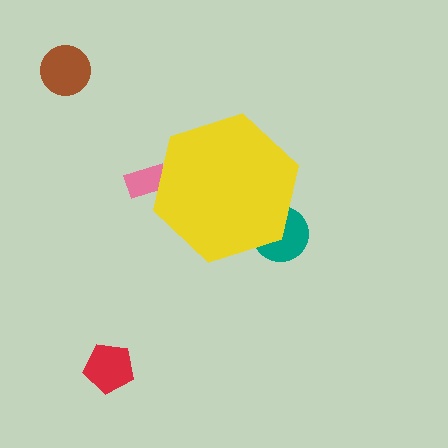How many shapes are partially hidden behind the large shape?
2 shapes are partially hidden.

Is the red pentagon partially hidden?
No, the red pentagon is fully visible.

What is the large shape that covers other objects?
A yellow hexagon.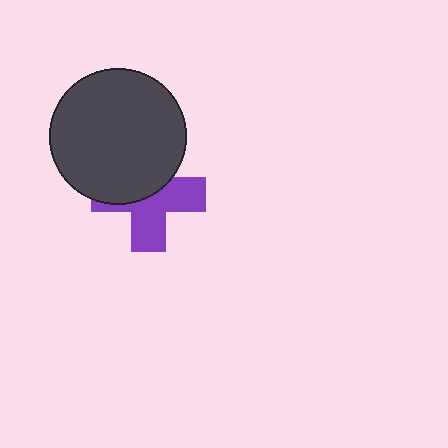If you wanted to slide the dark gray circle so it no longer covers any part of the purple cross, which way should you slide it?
Slide it up — that is the most direct way to separate the two shapes.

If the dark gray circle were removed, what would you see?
You would see the complete purple cross.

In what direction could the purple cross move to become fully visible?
The purple cross could move down. That would shift it out from behind the dark gray circle entirely.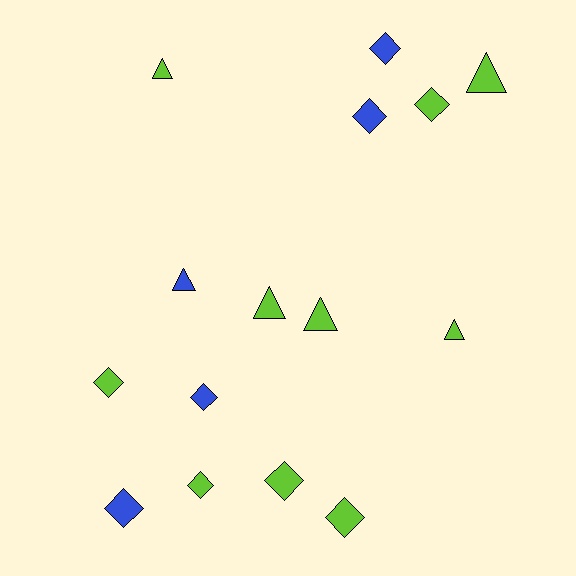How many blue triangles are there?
There is 1 blue triangle.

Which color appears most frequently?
Lime, with 10 objects.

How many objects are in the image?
There are 15 objects.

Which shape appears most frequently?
Diamond, with 9 objects.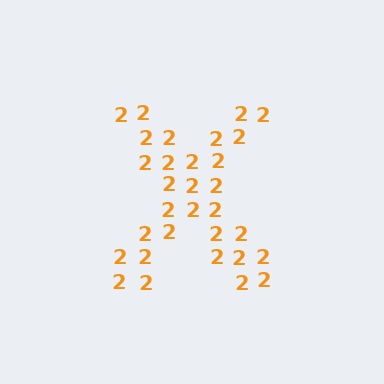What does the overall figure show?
The overall figure shows the letter X.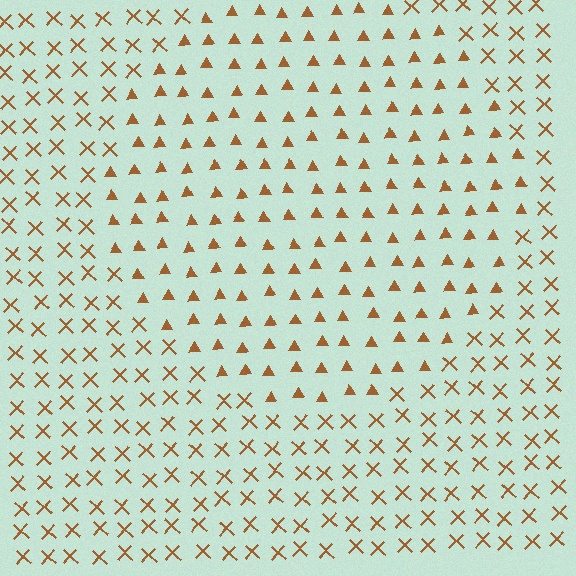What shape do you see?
I see a circle.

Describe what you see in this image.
The image is filled with small brown elements arranged in a uniform grid. A circle-shaped region contains triangles, while the surrounding area contains X marks. The boundary is defined purely by the change in element shape.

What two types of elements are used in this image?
The image uses triangles inside the circle region and X marks outside it.